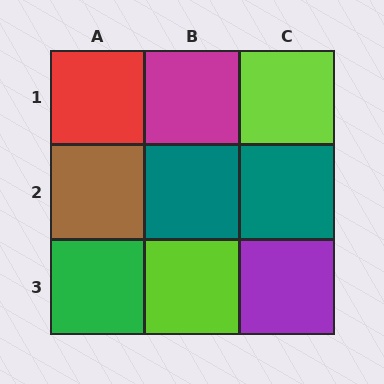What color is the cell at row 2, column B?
Teal.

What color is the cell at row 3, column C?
Purple.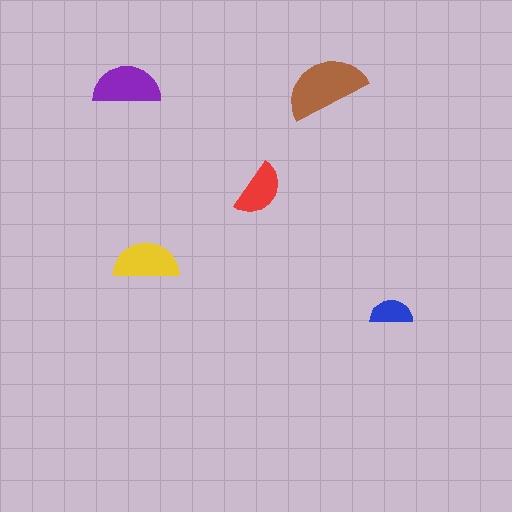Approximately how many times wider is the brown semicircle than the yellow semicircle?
About 1.5 times wider.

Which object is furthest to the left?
The purple semicircle is leftmost.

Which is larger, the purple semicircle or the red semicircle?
The purple one.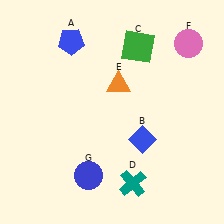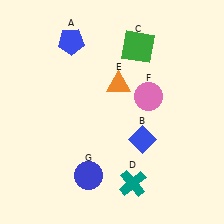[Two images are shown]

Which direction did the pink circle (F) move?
The pink circle (F) moved down.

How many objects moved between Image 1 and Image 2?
1 object moved between the two images.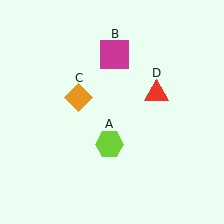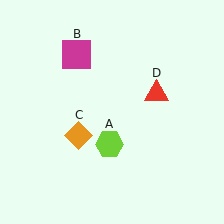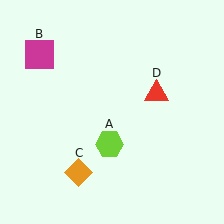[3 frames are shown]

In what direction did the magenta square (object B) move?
The magenta square (object B) moved left.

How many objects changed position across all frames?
2 objects changed position: magenta square (object B), orange diamond (object C).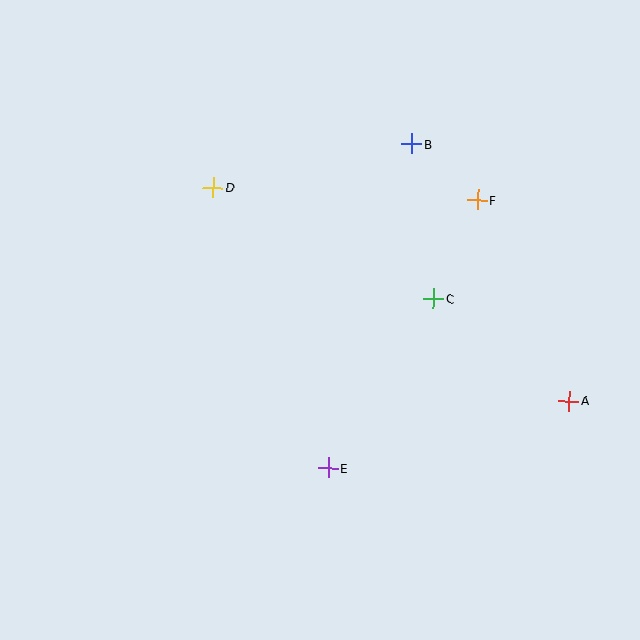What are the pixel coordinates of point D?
Point D is at (213, 188).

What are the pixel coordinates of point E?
Point E is at (328, 468).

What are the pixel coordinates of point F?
Point F is at (477, 200).